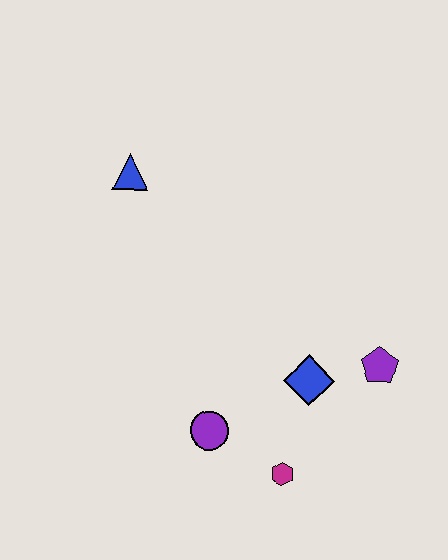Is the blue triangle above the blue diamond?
Yes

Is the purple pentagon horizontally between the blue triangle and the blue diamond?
No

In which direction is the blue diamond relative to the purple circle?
The blue diamond is to the right of the purple circle.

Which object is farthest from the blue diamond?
The blue triangle is farthest from the blue diamond.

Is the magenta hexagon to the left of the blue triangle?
No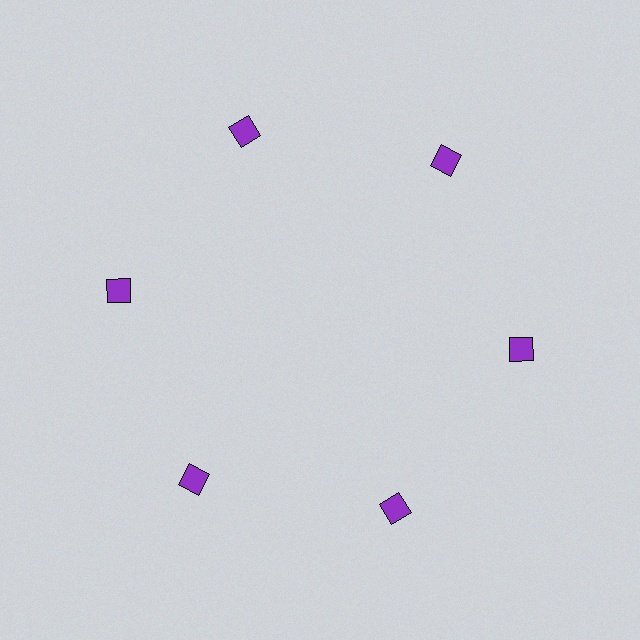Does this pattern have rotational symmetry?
Yes, this pattern has 6-fold rotational symmetry. It looks the same after rotating 60 degrees around the center.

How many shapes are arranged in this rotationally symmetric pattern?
There are 6 shapes, arranged in 6 groups of 1.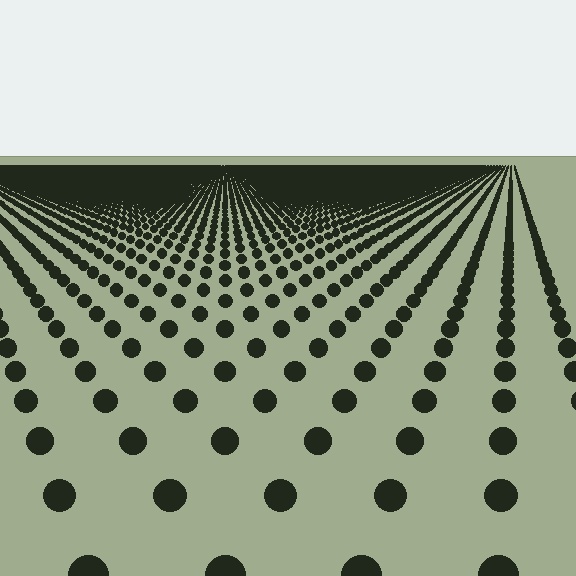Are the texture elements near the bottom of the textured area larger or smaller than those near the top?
Larger. Near the bottom, elements are closer to the viewer and appear at a bigger on-screen size.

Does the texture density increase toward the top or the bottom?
Density increases toward the top.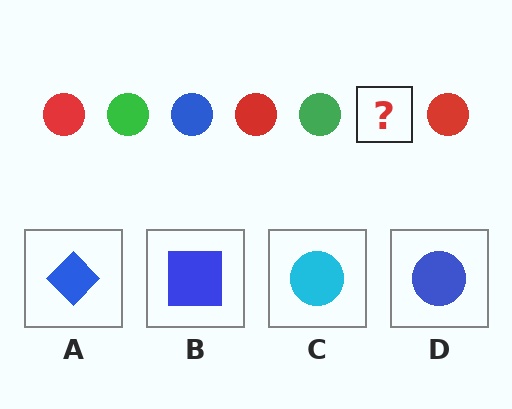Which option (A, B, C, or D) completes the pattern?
D.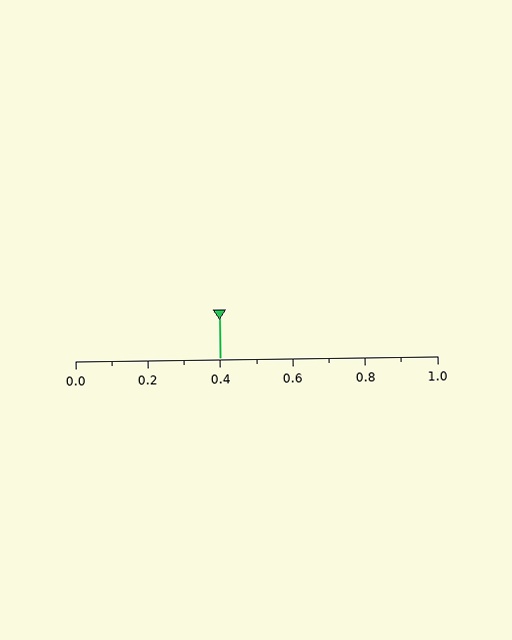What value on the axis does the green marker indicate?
The marker indicates approximately 0.4.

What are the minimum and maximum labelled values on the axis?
The axis runs from 0.0 to 1.0.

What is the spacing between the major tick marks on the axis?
The major ticks are spaced 0.2 apart.